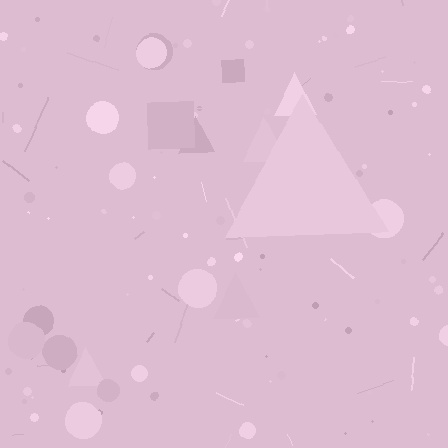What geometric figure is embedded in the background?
A triangle is embedded in the background.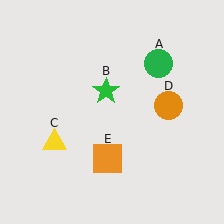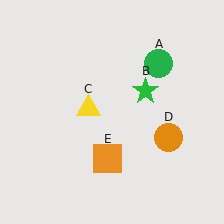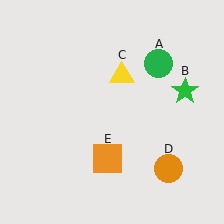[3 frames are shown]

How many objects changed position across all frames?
3 objects changed position: green star (object B), yellow triangle (object C), orange circle (object D).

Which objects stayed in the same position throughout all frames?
Green circle (object A) and orange square (object E) remained stationary.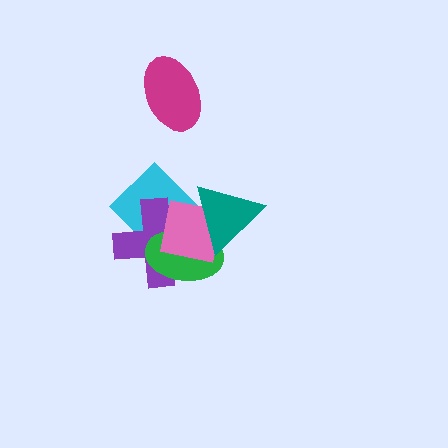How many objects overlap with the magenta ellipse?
0 objects overlap with the magenta ellipse.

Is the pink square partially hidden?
Yes, it is partially covered by another shape.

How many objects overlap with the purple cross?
4 objects overlap with the purple cross.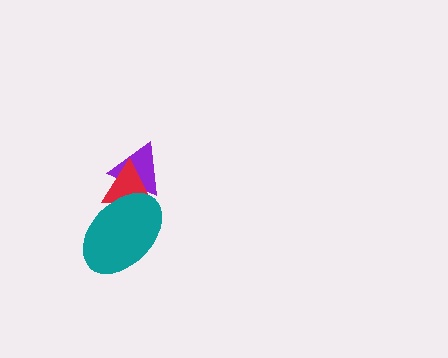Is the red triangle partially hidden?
Yes, it is partially covered by another shape.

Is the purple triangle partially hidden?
Yes, it is partially covered by another shape.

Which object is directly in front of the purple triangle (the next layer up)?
The red triangle is directly in front of the purple triangle.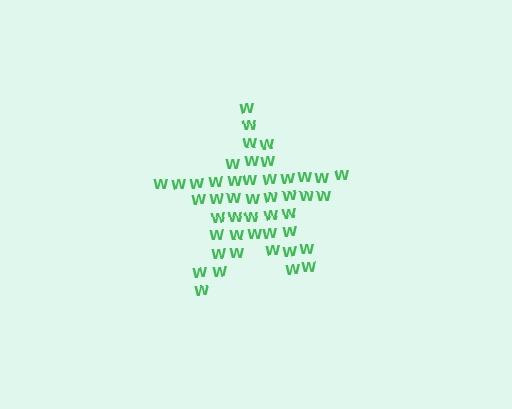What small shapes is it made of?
It is made of small letter W's.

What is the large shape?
The large shape is a star.